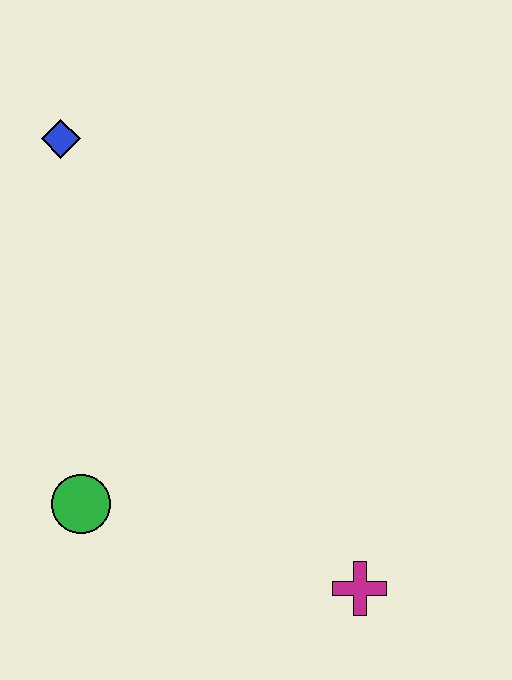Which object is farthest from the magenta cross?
The blue diamond is farthest from the magenta cross.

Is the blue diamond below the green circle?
No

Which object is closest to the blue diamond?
The green circle is closest to the blue diamond.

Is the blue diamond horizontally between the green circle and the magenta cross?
No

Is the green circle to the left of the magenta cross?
Yes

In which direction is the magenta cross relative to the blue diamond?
The magenta cross is below the blue diamond.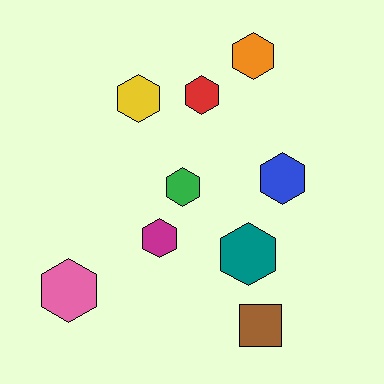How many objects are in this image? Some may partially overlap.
There are 9 objects.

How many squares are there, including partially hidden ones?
There is 1 square.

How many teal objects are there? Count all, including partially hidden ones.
There is 1 teal object.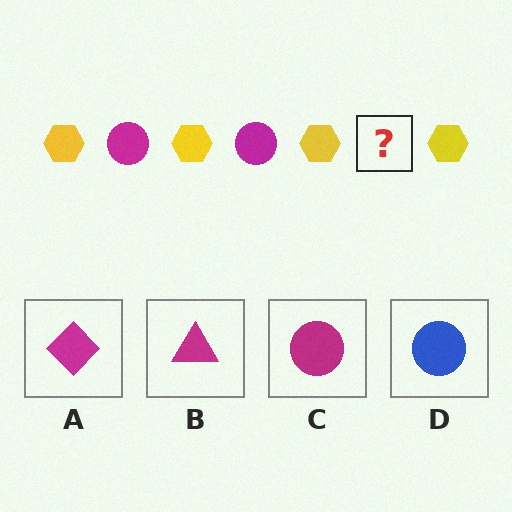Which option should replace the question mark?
Option C.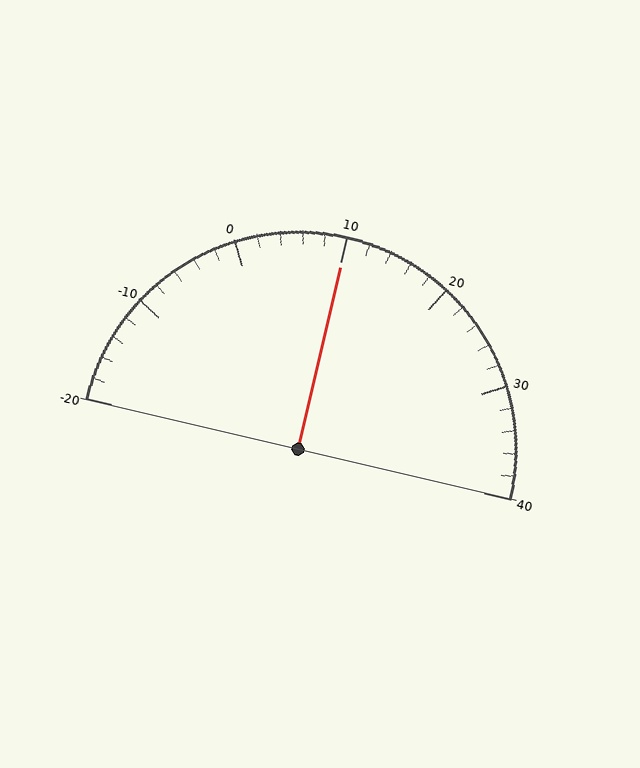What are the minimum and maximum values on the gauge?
The gauge ranges from -20 to 40.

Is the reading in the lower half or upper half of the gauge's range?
The reading is in the upper half of the range (-20 to 40).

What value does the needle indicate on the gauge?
The needle indicates approximately 10.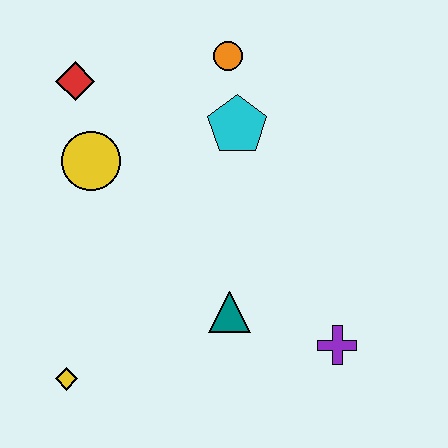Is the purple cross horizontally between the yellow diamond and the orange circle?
No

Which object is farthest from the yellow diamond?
The orange circle is farthest from the yellow diamond.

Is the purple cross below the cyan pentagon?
Yes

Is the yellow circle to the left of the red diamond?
No